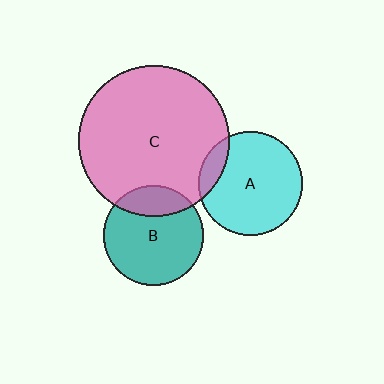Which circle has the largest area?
Circle C (pink).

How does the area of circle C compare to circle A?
Approximately 2.1 times.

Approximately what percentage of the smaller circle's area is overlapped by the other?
Approximately 20%.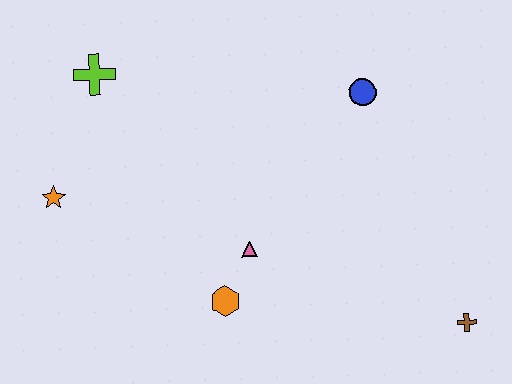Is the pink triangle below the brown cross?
No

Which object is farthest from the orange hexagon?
The lime cross is farthest from the orange hexagon.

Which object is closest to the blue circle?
The pink triangle is closest to the blue circle.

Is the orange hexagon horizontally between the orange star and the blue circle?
Yes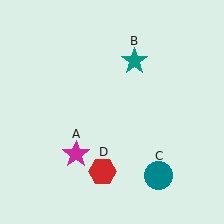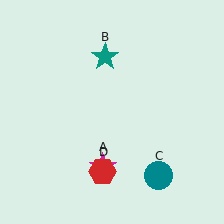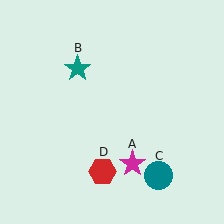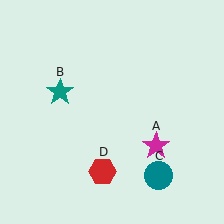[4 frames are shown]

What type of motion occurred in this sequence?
The magenta star (object A), teal star (object B) rotated counterclockwise around the center of the scene.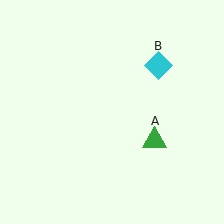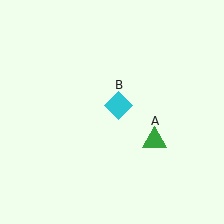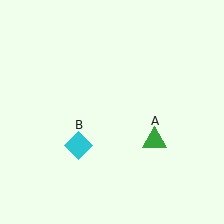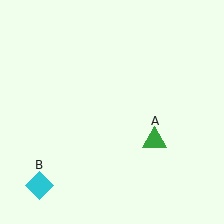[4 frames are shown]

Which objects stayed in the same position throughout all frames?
Green triangle (object A) remained stationary.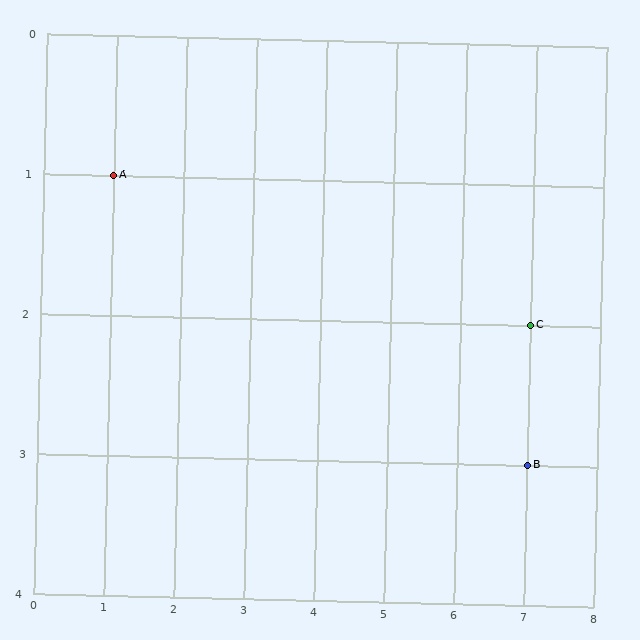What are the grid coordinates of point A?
Point A is at grid coordinates (1, 1).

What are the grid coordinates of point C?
Point C is at grid coordinates (7, 2).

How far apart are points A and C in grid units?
Points A and C are 6 columns and 1 row apart (about 6.1 grid units diagonally).